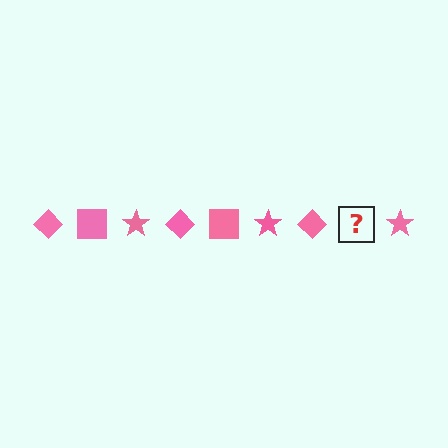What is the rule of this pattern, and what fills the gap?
The rule is that the pattern cycles through diamond, square, star shapes in pink. The gap should be filled with a pink square.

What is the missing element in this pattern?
The missing element is a pink square.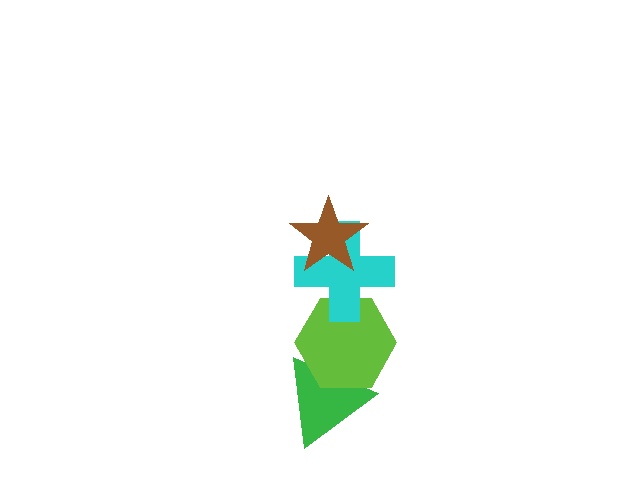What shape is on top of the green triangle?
The lime hexagon is on top of the green triangle.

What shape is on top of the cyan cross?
The brown star is on top of the cyan cross.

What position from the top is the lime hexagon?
The lime hexagon is 3rd from the top.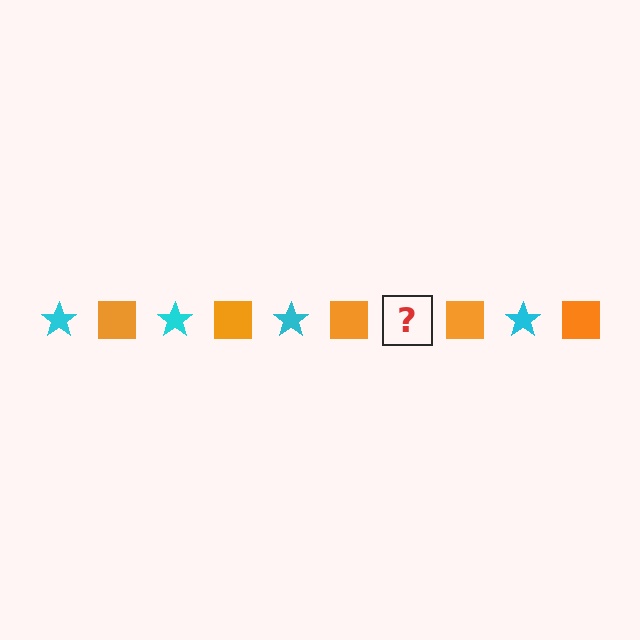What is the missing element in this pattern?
The missing element is a cyan star.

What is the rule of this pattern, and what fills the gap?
The rule is that the pattern alternates between cyan star and orange square. The gap should be filled with a cyan star.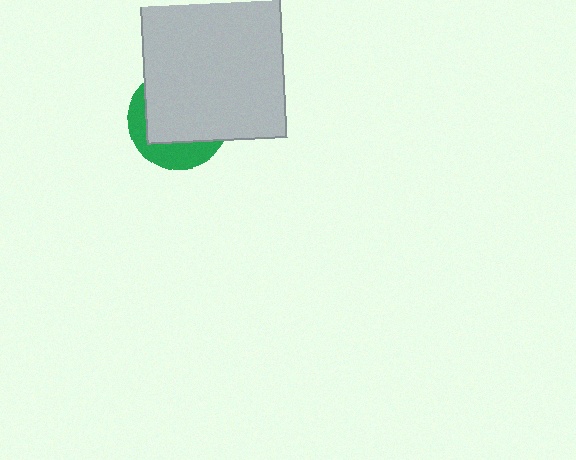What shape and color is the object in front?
The object in front is a light gray square.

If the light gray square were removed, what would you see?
You would see the complete green circle.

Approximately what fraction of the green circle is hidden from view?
Roughly 67% of the green circle is hidden behind the light gray square.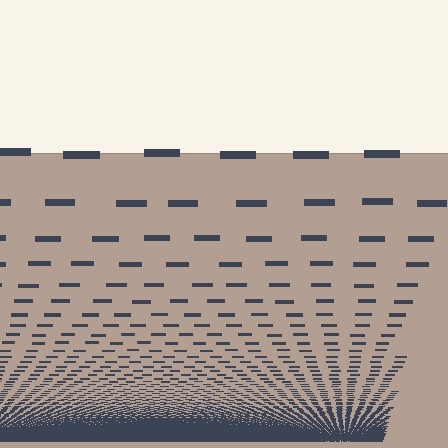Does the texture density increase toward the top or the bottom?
Density increases toward the bottom.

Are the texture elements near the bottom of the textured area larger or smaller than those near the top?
Smaller. The gradient is inverted — elements near the bottom are smaller and denser.